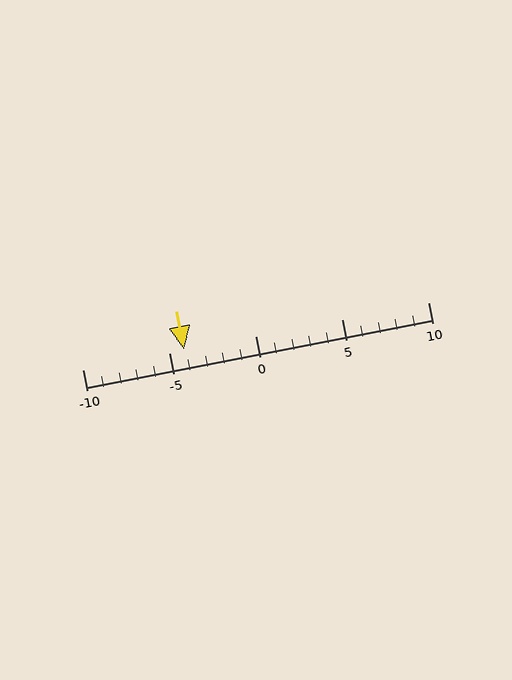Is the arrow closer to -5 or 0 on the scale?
The arrow is closer to -5.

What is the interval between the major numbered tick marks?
The major tick marks are spaced 5 units apart.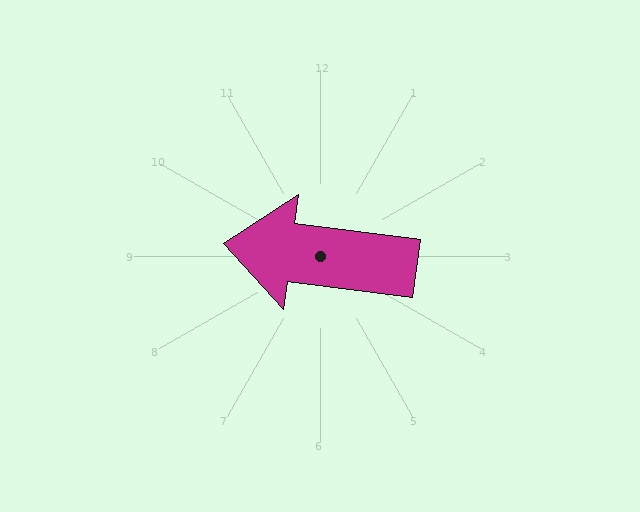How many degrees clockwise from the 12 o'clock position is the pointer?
Approximately 278 degrees.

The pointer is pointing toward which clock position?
Roughly 9 o'clock.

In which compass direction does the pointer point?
West.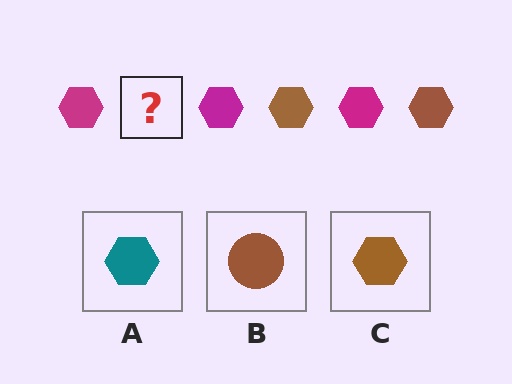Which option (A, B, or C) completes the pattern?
C.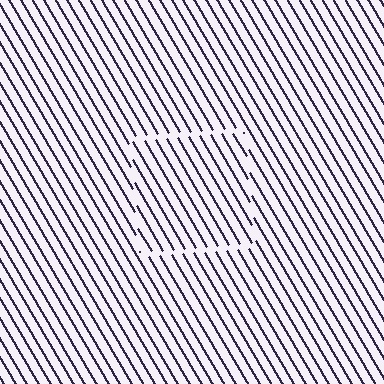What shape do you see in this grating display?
An illusory square. The interior of the shape contains the same grating, shifted by half a period — the contour is defined by the phase discontinuity where line-ends from the inner and outer gratings abut.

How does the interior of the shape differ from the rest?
The interior of the shape contains the same grating, shifted by half a period — the contour is defined by the phase discontinuity where line-ends from the inner and outer gratings abut.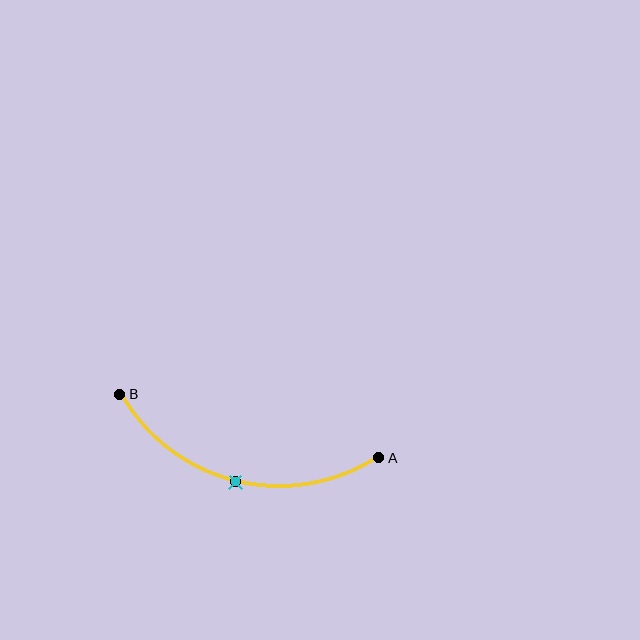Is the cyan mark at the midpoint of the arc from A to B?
Yes. The cyan mark lies on the arc at equal arc-length from both A and B — it is the arc midpoint.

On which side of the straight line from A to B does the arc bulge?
The arc bulges below the straight line connecting A and B.